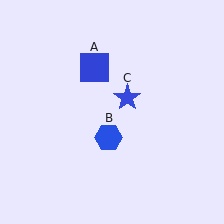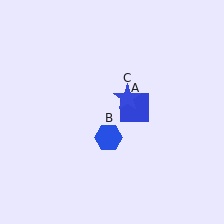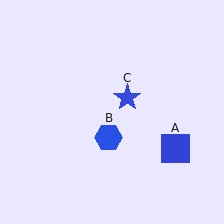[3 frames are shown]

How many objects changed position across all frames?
1 object changed position: blue square (object A).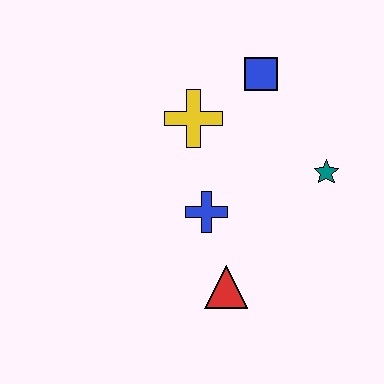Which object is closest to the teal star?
The blue square is closest to the teal star.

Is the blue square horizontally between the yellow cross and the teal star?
Yes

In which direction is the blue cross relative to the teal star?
The blue cross is to the left of the teal star.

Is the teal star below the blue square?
Yes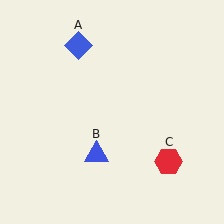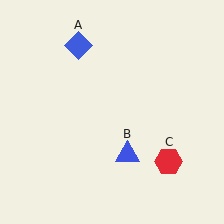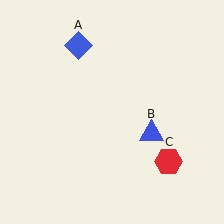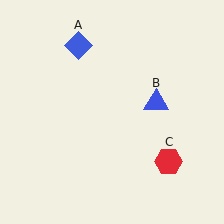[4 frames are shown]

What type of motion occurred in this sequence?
The blue triangle (object B) rotated counterclockwise around the center of the scene.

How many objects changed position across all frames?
1 object changed position: blue triangle (object B).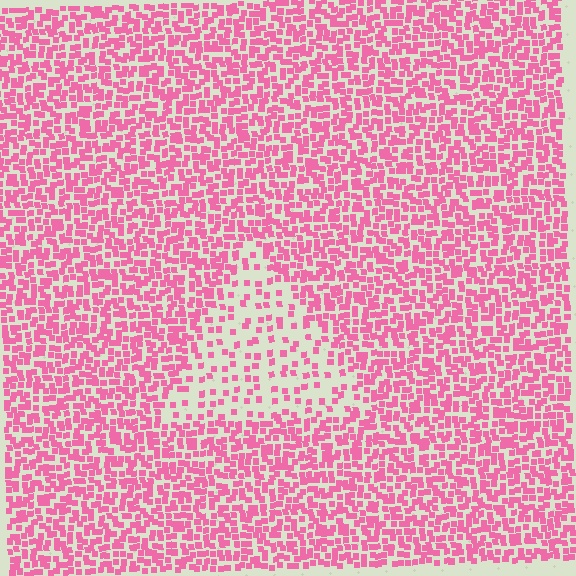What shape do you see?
I see a triangle.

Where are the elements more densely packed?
The elements are more densely packed outside the triangle boundary.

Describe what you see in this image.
The image contains small pink elements arranged at two different densities. A triangle-shaped region is visible where the elements are less densely packed than the surrounding area.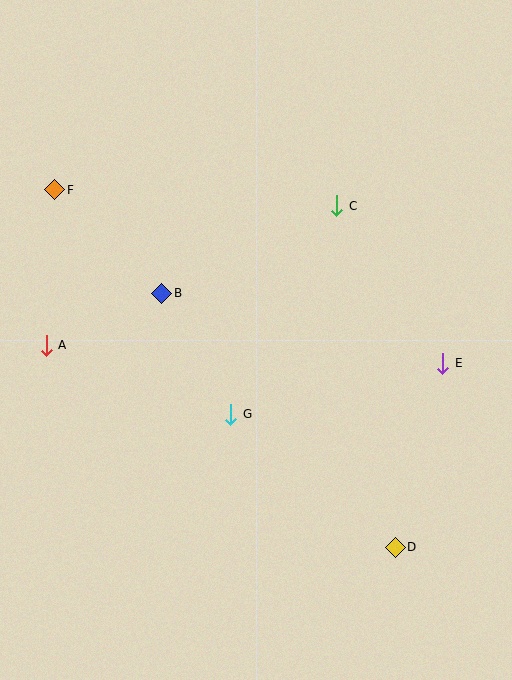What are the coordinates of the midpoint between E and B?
The midpoint between E and B is at (302, 328).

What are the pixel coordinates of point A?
Point A is at (46, 345).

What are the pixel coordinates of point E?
Point E is at (443, 363).